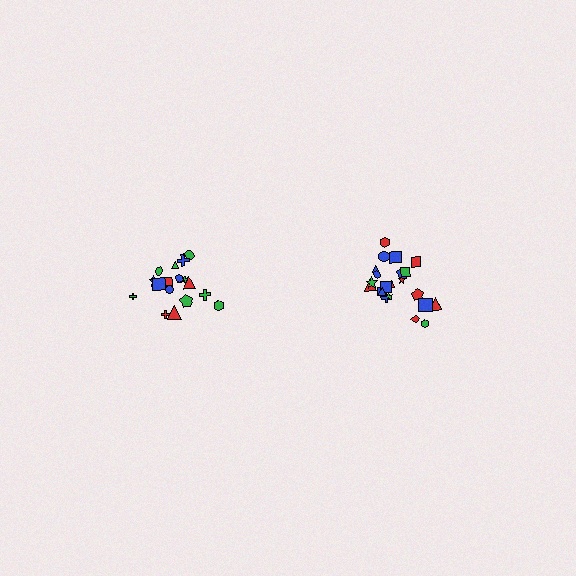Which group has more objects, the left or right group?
The right group.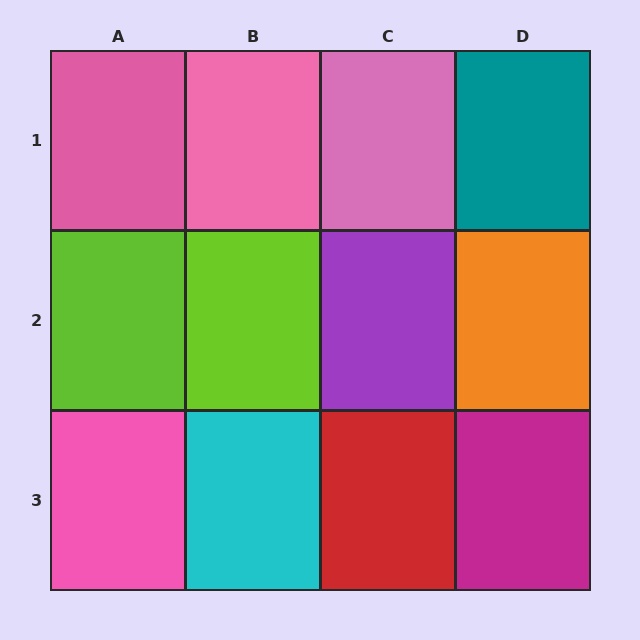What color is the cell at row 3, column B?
Cyan.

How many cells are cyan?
1 cell is cyan.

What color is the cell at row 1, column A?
Pink.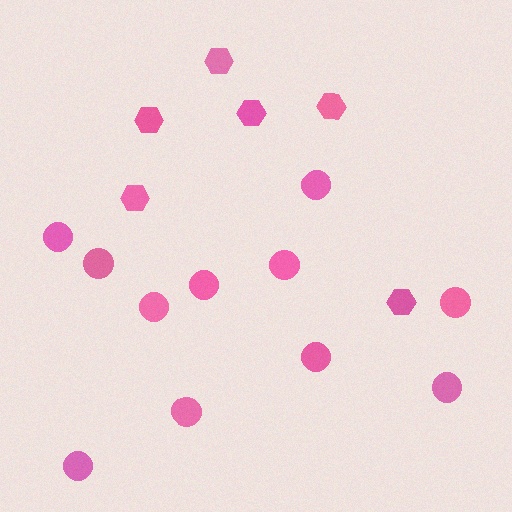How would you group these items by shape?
There are 2 groups: one group of hexagons (6) and one group of circles (11).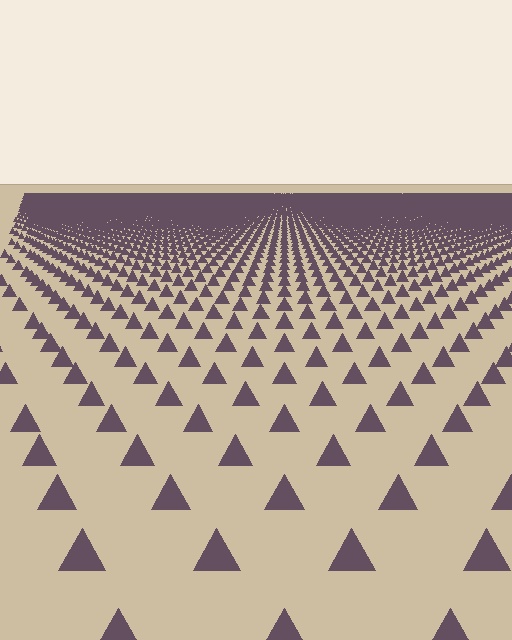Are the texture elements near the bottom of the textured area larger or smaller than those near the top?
Larger. Near the bottom, elements are closer to the viewer and appear at a bigger on-screen size.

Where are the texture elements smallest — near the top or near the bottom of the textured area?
Near the top.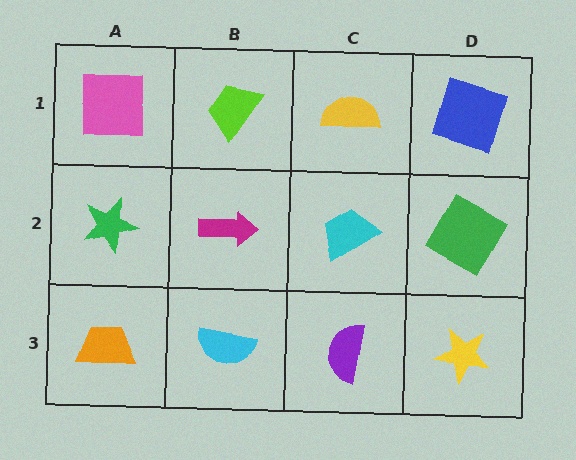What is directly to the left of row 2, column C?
A magenta arrow.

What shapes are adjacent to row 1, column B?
A magenta arrow (row 2, column B), a pink square (row 1, column A), a yellow semicircle (row 1, column C).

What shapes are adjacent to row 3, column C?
A cyan trapezoid (row 2, column C), a cyan semicircle (row 3, column B), a yellow star (row 3, column D).